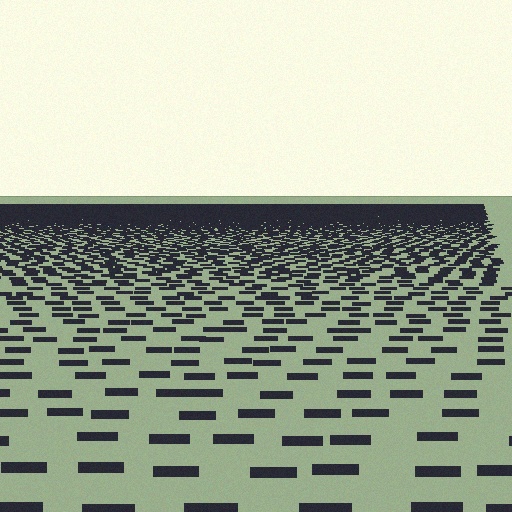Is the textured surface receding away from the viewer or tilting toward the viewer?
The surface is receding away from the viewer. Texture elements get smaller and denser toward the top.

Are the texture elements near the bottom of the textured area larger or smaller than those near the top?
Larger. Near the bottom, elements are closer to the viewer and appear at a bigger on-screen size.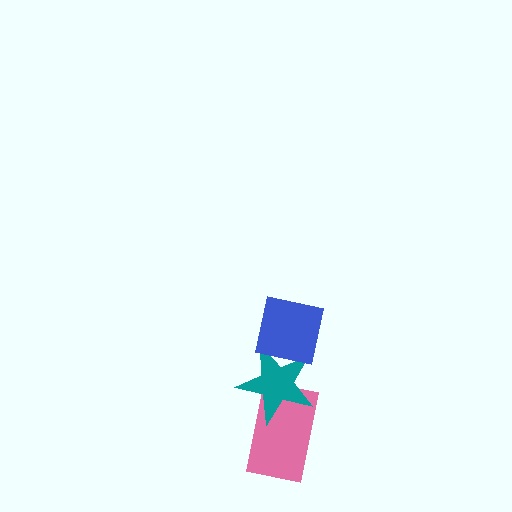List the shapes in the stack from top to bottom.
From top to bottom: the blue square, the teal star, the pink rectangle.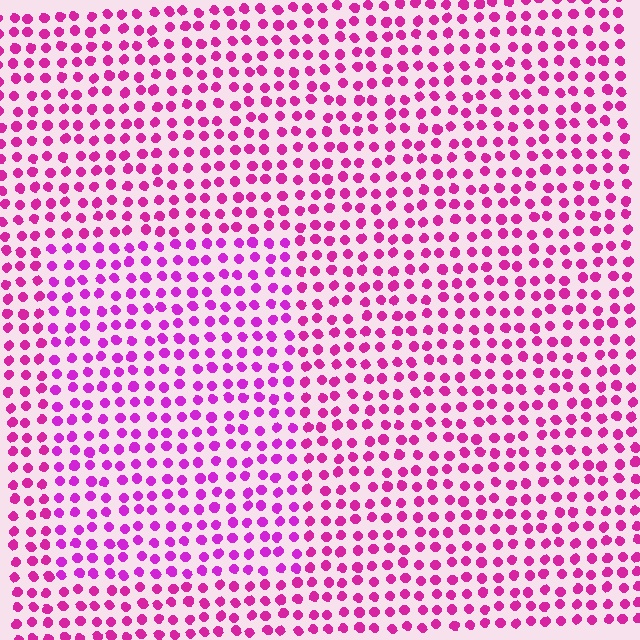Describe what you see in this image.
The image is filled with small magenta elements in a uniform arrangement. A rectangle-shaped region is visible where the elements are tinted to a slightly different hue, forming a subtle color boundary.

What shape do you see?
I see a rectangle.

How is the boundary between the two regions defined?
The boundary is defined purely by a slight shift in hue (about 19 degrees). Spacing, size, and orientation are identical on both sides.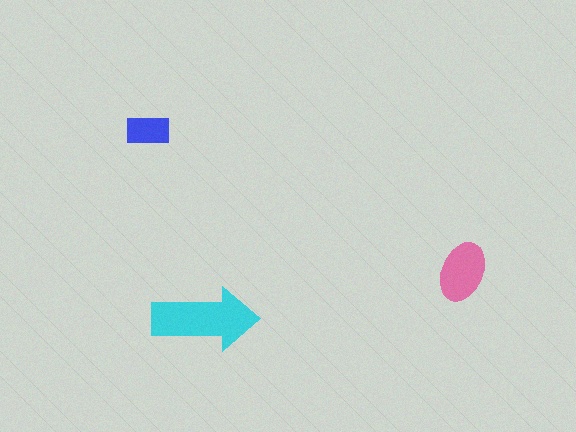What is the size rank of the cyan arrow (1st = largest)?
1st.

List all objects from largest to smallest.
The cyan arrow, the pink ellipse, the blue rectangle.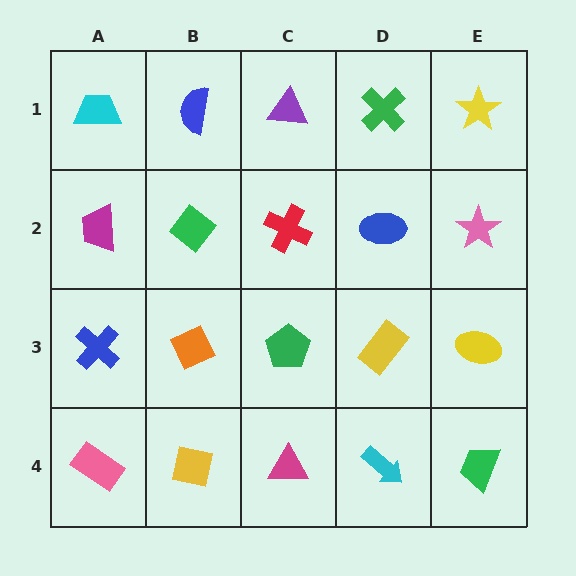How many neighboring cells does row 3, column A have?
3.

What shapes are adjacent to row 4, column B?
An orange diamond (row 3, column B), a pink rectangle (row 4, column A), a magenta triangle (row 4, column C).